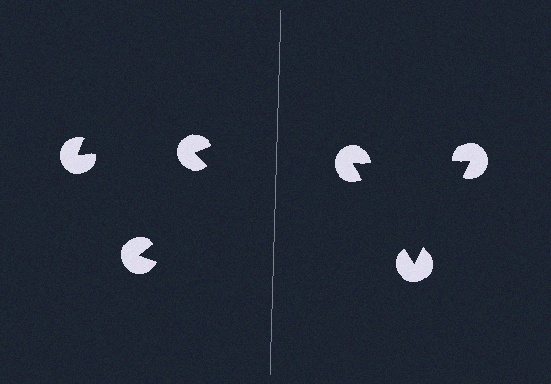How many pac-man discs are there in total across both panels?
6 — 3 on each side.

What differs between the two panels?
The pac-man discs are positioned identically on both sides; only the wedge orientations differ. On the right they align to a triangle; on the left they are misaligned.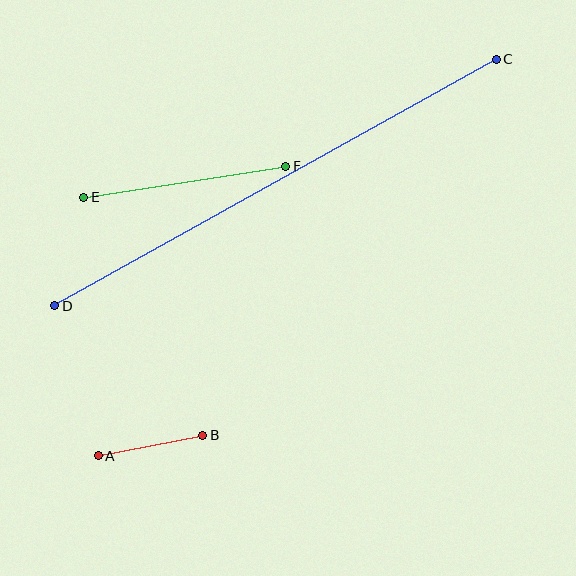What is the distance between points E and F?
The distance is approximately 204 pixels.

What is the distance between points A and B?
The distance is approximately 107 pixels.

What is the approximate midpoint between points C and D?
The midpoint is at approximately (275, 183) pixels.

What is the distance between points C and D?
The distance is approximately 506 pixels.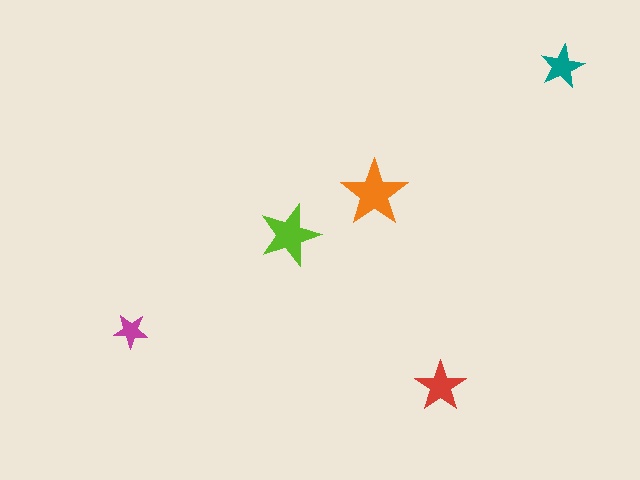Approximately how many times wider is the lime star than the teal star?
About 1.5 times wider.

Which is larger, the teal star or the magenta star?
The teal one.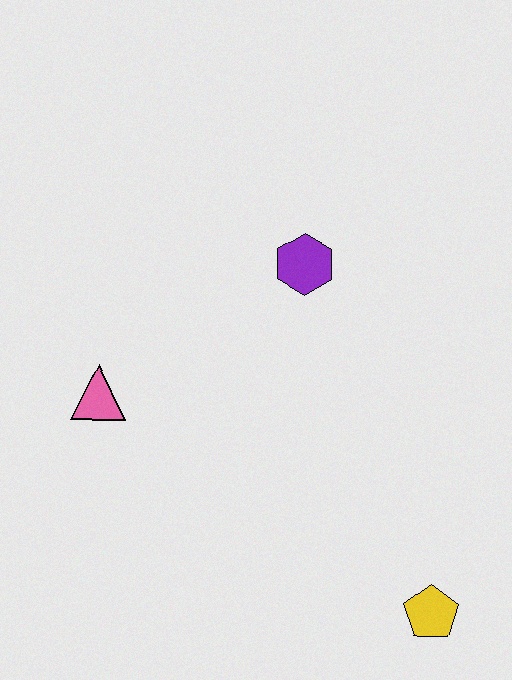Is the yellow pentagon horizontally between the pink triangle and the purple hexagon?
No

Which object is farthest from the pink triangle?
The yellow pentagon is farthest from the pink triangle.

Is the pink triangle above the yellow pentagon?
Yes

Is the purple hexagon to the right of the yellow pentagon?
No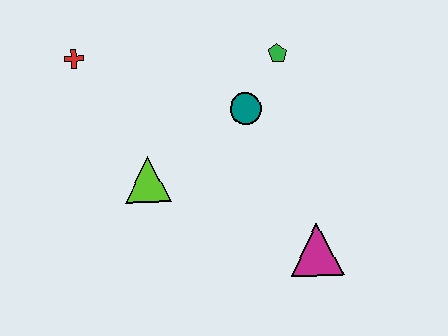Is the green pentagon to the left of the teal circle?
No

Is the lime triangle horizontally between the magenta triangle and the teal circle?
No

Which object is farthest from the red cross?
The magenta triangle is farthest from the red cross.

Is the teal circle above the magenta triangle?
Yes